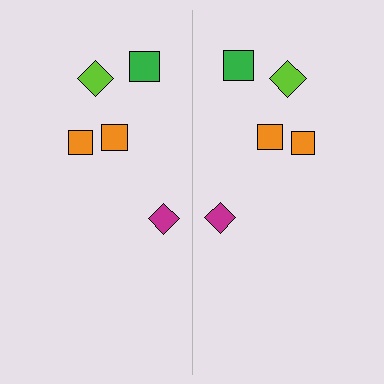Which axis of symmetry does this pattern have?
The pattern has a vertical axis of symmetry running through the center of the image.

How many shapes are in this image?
There are 10 shapes in this image.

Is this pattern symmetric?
Yes, this pattern has bilateral (reflection) symmetry.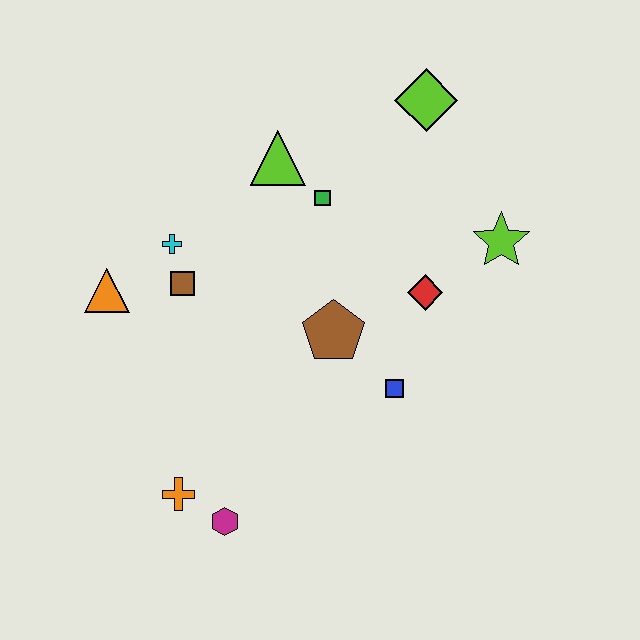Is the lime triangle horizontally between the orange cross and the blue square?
Yes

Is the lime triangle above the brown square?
Yes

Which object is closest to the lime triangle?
The green square is closest to the lime triangle.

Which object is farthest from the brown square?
The lime star is farthest from the brown square.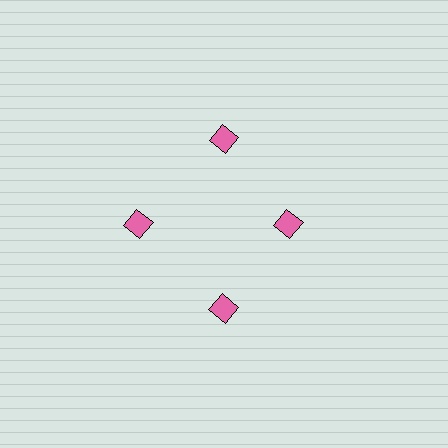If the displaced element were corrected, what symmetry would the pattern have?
It would have 4-fold rotational symmetry — the pattern would map onto itself every 90 degrees.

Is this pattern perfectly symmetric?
No. The 4 pink diamonds are arranged in a ring, but one element near the 3 o'clock position is pulled inward toward the center, breaking the 4-fold rotational symmetry.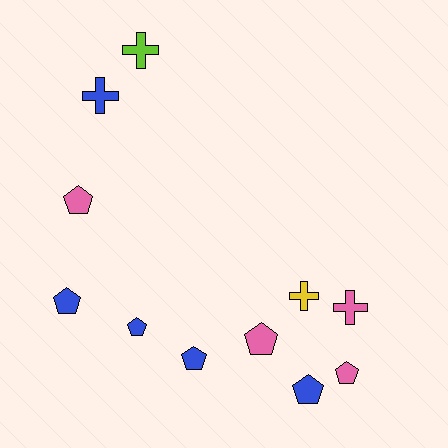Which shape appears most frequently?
Pentagon, with 7 objects.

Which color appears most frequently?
Blue, with 5 objects.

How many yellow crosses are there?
There is 1 yellow cross.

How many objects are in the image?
There are 11 objects.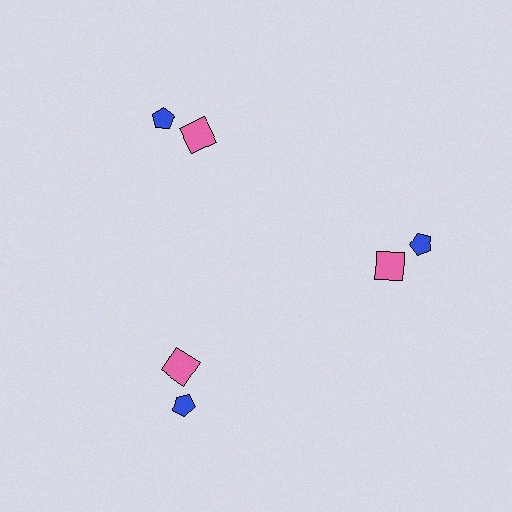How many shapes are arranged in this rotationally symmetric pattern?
There are 6 shapes, arranged in 3 groups of 2.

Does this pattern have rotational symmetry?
Yes, this pattern has 3-fold rotational symmetry. It looks the same after rotating 120 degrees around the center.